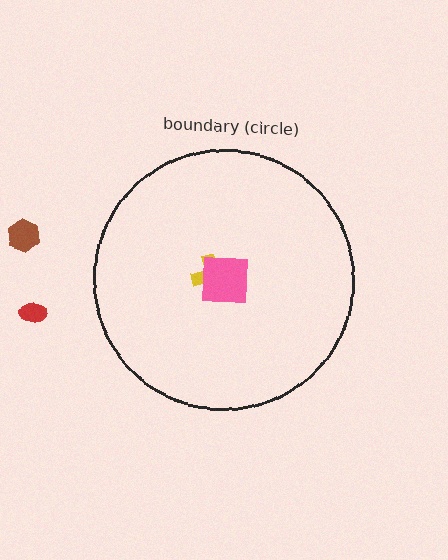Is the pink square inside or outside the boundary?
Inside.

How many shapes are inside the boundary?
2 inside, 2 outside.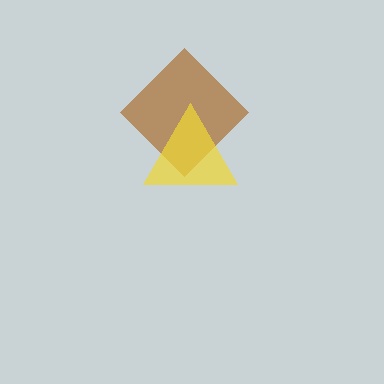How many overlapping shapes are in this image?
There are 2 overlapping shapes in the image.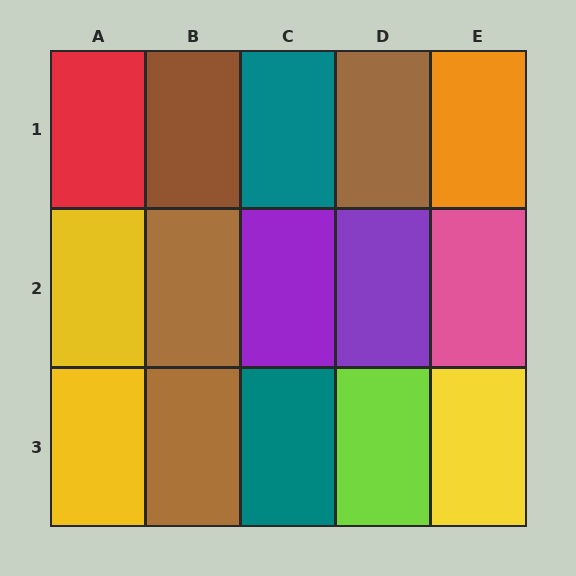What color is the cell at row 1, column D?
Brown.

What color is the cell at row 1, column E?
Orange.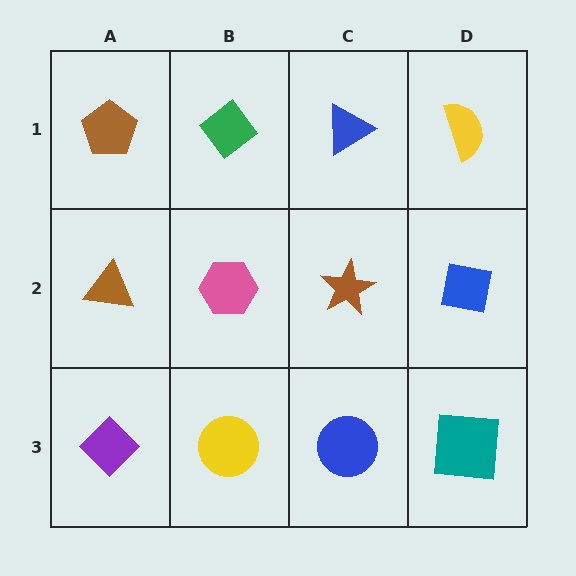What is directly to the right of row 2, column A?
A pink hexagon.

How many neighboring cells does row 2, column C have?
4.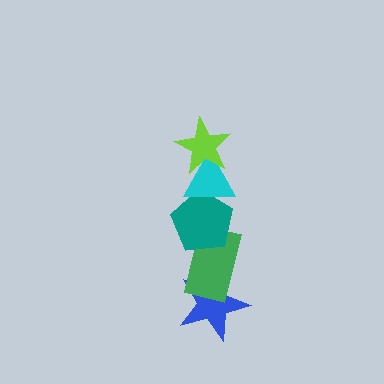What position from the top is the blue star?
The blue star is 5th from the top.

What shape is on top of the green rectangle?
The teal pentagon is on top of the green rectangle.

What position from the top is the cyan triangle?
The cyan triangle is 2nd from the top.